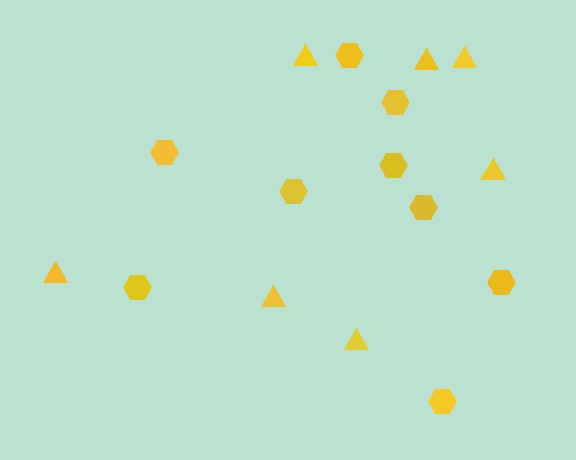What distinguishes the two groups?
There are 2 groups: one group of triangles (7) and one group of hexagons (9).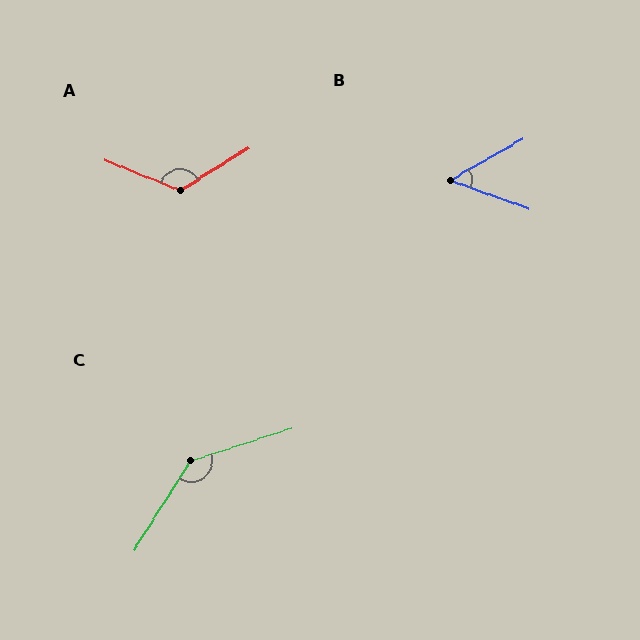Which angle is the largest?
C, at approximately 140 degrees.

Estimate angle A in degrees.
Approximately 126 degrees.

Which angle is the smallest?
B, at approximately 49 degrees.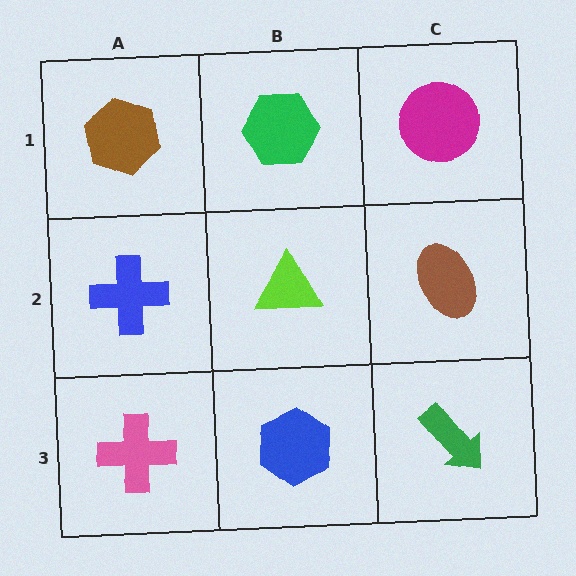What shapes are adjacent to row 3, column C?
A brown ellipse (row 2, column C), a blue hexagon (row 3, column B).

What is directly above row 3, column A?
A blue cross.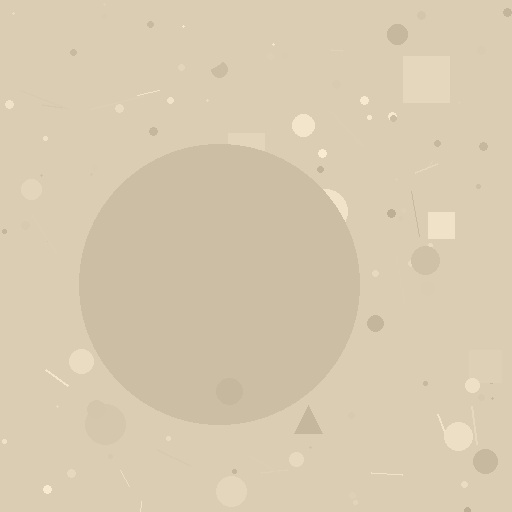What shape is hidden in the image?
A circle is hidden in the image.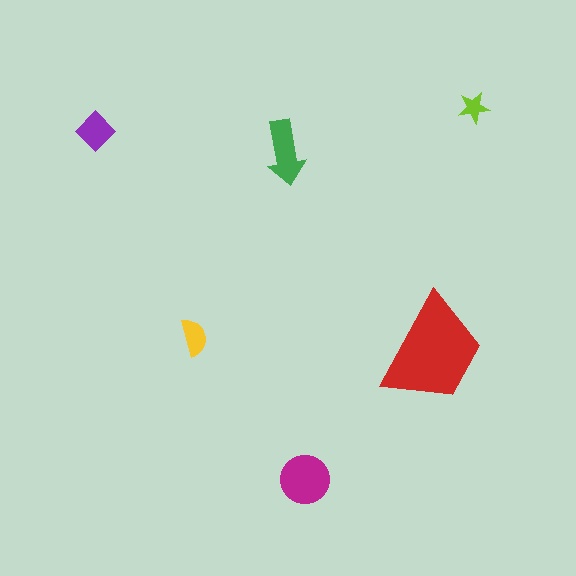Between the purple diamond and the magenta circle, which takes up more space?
The magenta circle.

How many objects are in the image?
There are 6 objects in the image.